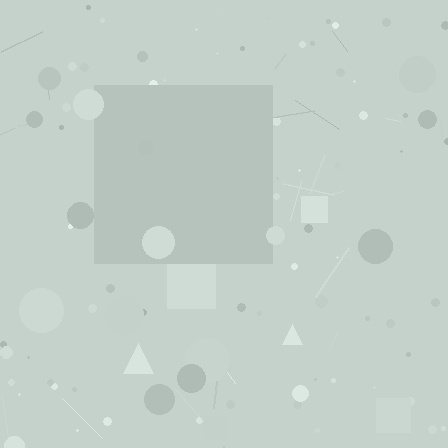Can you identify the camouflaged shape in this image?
The camouflaged shape is a square.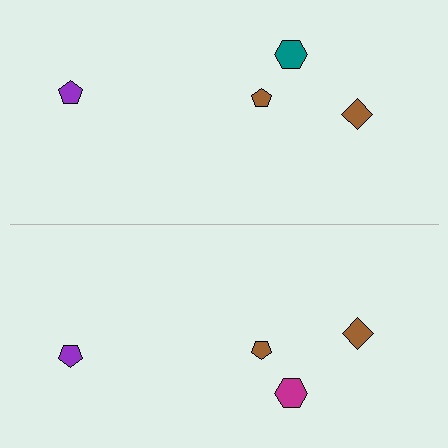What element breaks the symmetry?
The magenta hexagon on the bottom side breaks the symmetry — its mirror counterpart is teal.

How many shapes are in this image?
There are 8 shapes in this image.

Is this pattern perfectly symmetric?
No, the pattern is not perfectly symmetric. The magenta hexagon on the bottom side breaks the symmetry — its mirror counterpart is teal.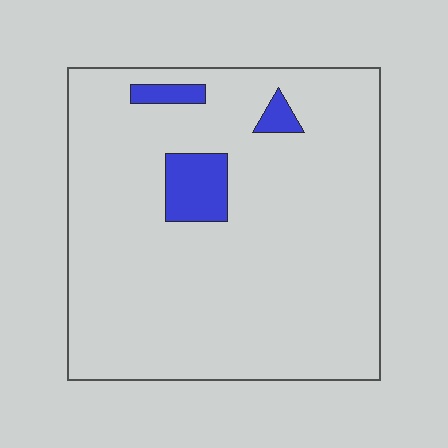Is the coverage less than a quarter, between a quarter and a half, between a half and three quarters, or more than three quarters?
Less than a quarter.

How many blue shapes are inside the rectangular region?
3.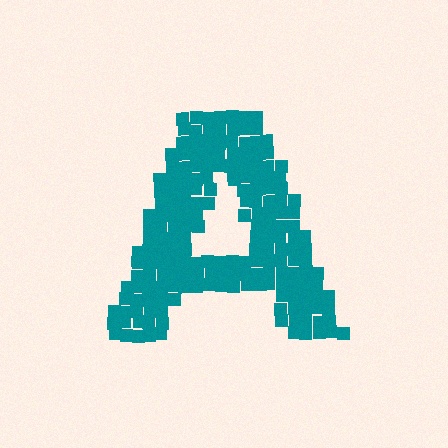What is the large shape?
The large shape is the letter A.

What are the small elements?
The small elements are squares.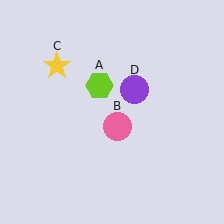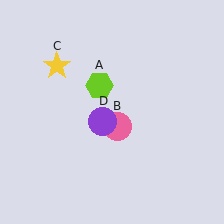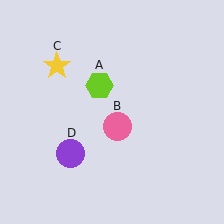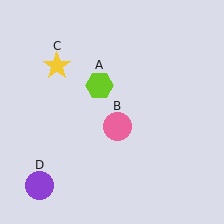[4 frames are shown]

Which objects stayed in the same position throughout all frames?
Lime hexagon (object A) and pink circle (object B) and yellow star (object C) remained stationary.